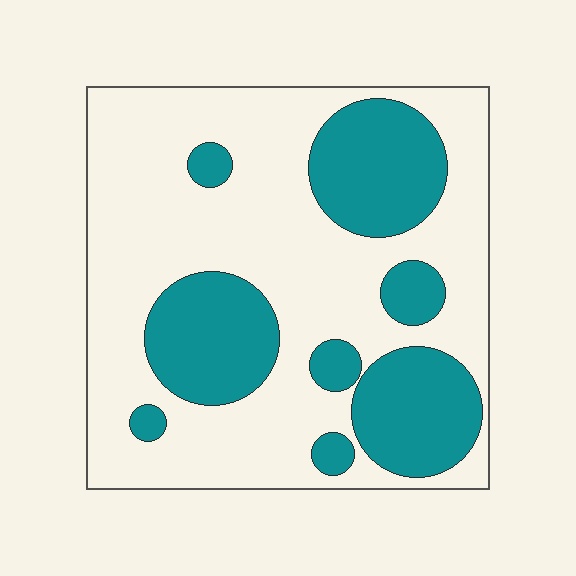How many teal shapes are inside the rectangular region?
8.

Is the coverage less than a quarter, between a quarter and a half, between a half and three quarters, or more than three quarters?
Between a quarter and a half.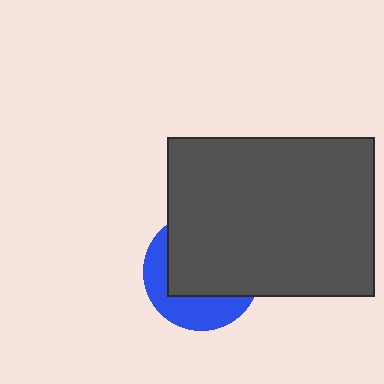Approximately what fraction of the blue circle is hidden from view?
Roughly 64% of the blue circle is hidden behind the dark gray rectangle.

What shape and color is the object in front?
The object in front is a dark gray rectangle.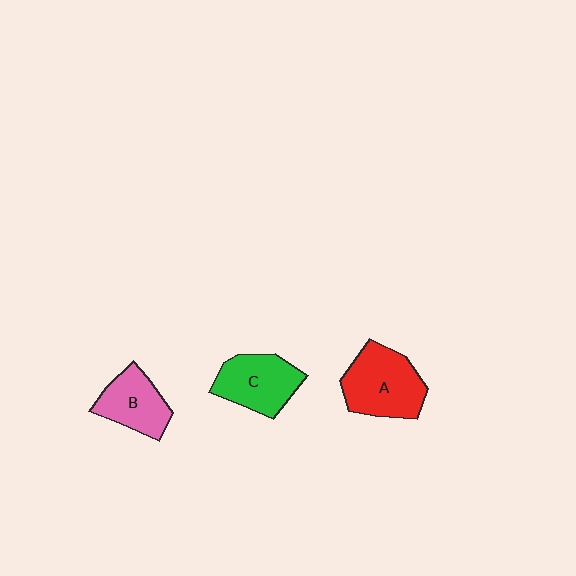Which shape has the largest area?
Shape A (red).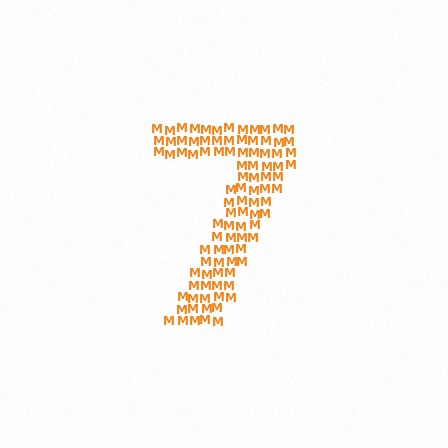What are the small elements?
The small elements are letter M's.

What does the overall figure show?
The overall figure shows the digit 7.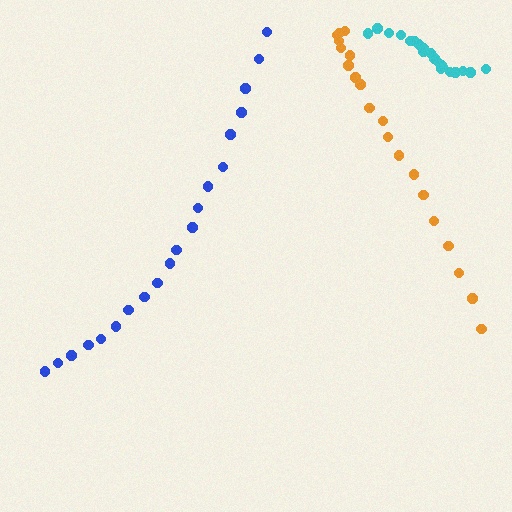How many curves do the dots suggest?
There are 3 distinct paths.